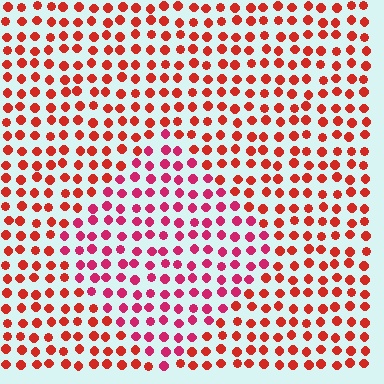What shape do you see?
I see a diamond.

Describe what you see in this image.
The image is filled with small red elements in a uniform arrangement. A diamond-shaped region is visible where the elements are tinted to a slightly different hue, forming a subtle color boundary.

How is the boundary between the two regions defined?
The boundary is defined purely by a slight shift in hue (about 28 degrees). Spacing, size, and orientation are identical on both sides.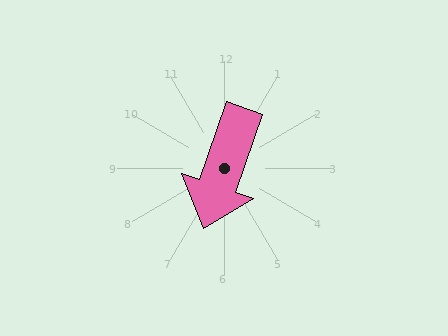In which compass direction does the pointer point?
South.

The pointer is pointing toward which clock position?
Roughly 7 o'clock.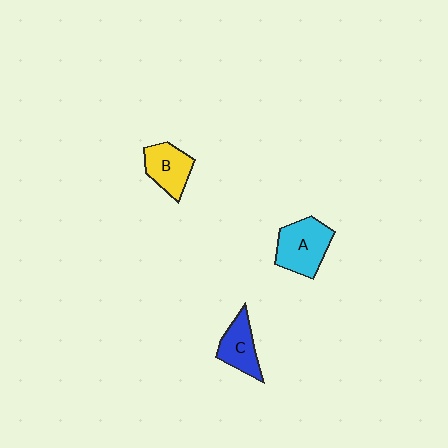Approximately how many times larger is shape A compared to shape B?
Approximately 1.3 times.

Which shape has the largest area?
Shape A (cyan).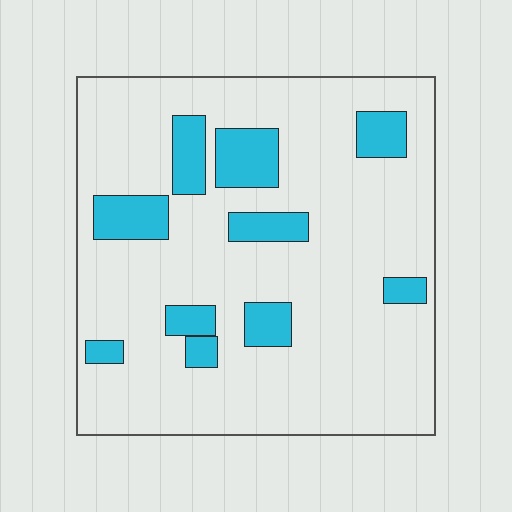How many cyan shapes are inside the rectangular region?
10.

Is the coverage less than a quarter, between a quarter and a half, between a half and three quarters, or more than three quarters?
Less than a quarter.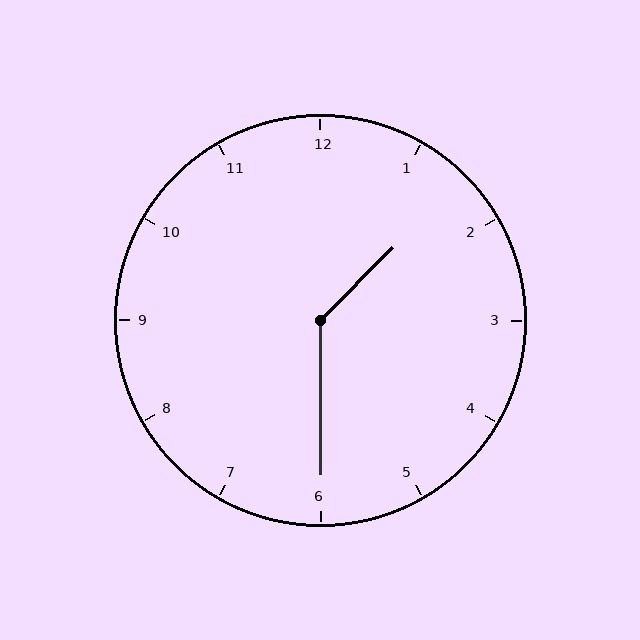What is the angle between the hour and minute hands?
Approximately 135 degrees.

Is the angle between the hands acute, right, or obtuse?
It is obtuse.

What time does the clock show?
1:30.